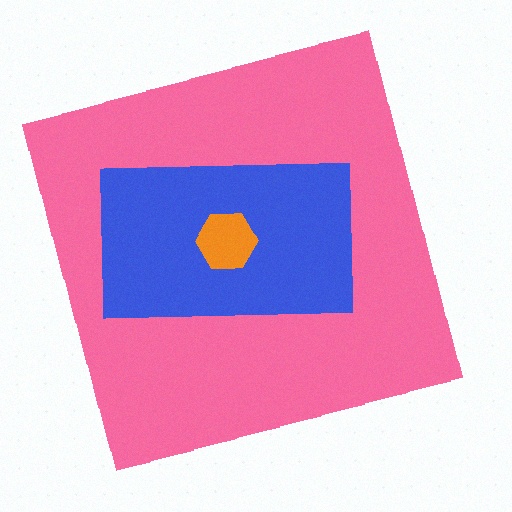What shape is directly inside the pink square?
The blue rectangle.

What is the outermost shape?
The pink square.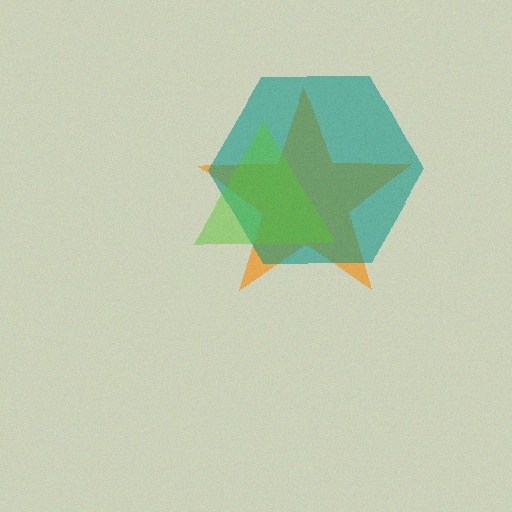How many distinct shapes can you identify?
There are 3 distinct shapes: an orange star, a teal hexagon, a lime triangle.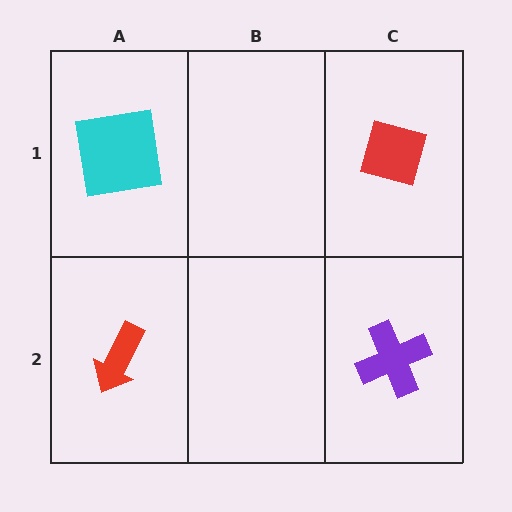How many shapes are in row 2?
2 shapes.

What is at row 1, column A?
A cyan square.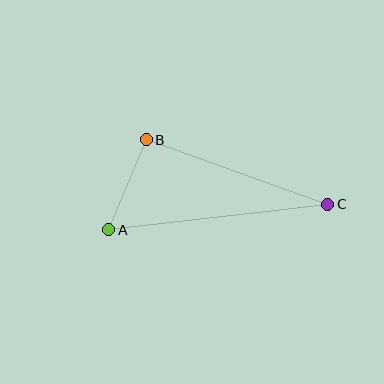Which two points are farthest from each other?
Points A and C are farthest from each other.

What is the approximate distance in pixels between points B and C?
The distance between B and C is approximately 192 pixels.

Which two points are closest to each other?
Points A and B are closest to each other.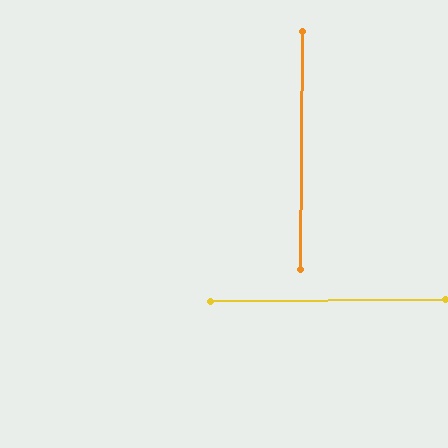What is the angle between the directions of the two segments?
Approximately 89 degrees.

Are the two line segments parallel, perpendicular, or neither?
Perpendicular — they meet at approximately 89°.